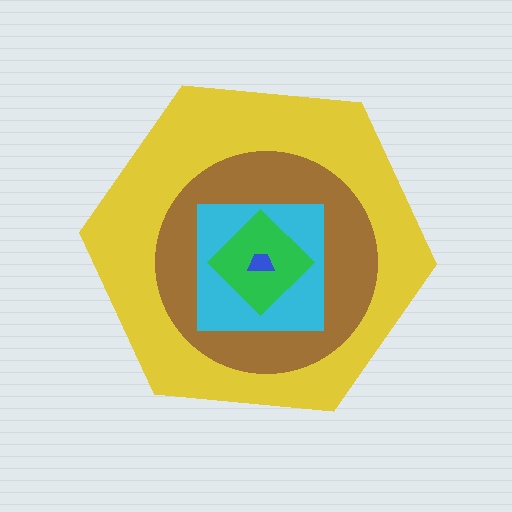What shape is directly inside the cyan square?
The green diamond.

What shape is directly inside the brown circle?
The cyan square.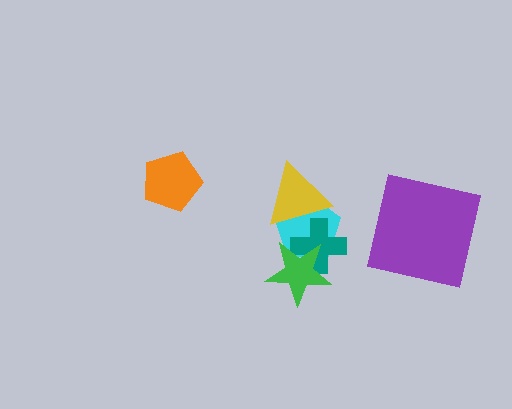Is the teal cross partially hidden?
Yes, it is partially covered by another shape.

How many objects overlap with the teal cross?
3 objects overlap with the teal cross.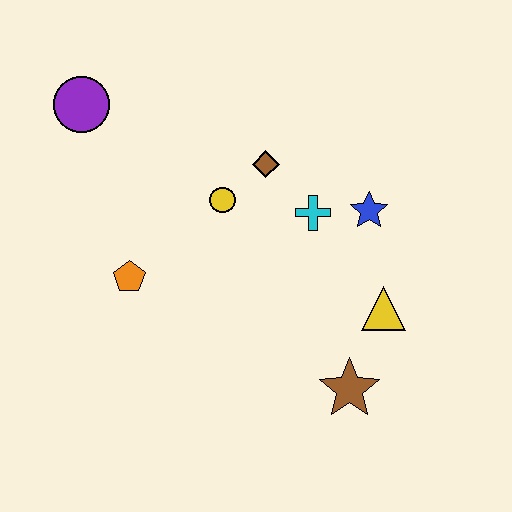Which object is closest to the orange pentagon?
The yellow circle is closest to the orange pentagon.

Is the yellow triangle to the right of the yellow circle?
Yes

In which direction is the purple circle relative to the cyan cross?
The purple circle is to the left of the cyan cross.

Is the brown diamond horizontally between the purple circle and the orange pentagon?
No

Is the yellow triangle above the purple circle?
No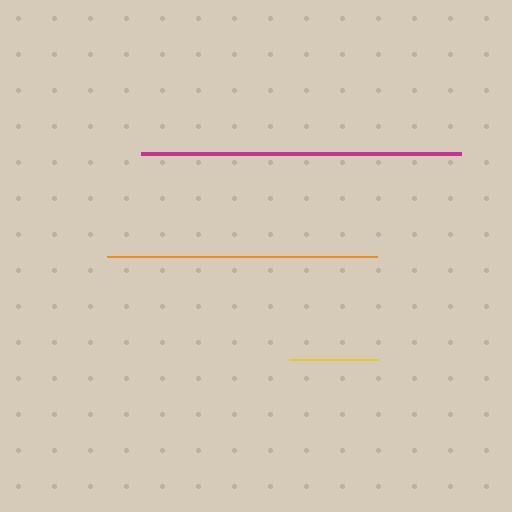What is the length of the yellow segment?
The yellow segment is approximately 88 pixels long.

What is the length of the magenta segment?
The magenta segment is approximately 321 pixels long.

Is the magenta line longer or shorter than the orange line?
The magenta line is longer than the orange line.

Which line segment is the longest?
The magenta line is the longest at approximately 321 pixels.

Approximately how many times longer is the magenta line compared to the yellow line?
The magenta line is approximately 3.6 times the length of the yellow line.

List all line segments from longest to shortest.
From longest to shortest: magenta, orange, yellow.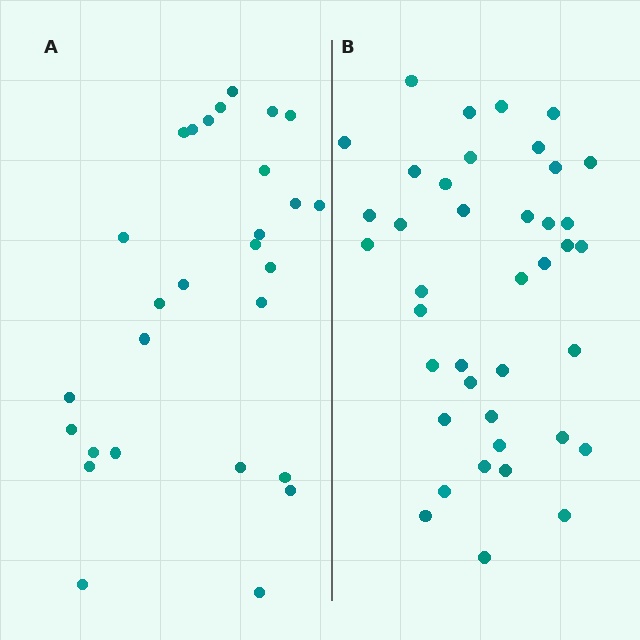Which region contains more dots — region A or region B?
Region B (the right region) has more dots.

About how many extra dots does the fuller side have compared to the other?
Region B has roughly 12 or so more dots than region A.